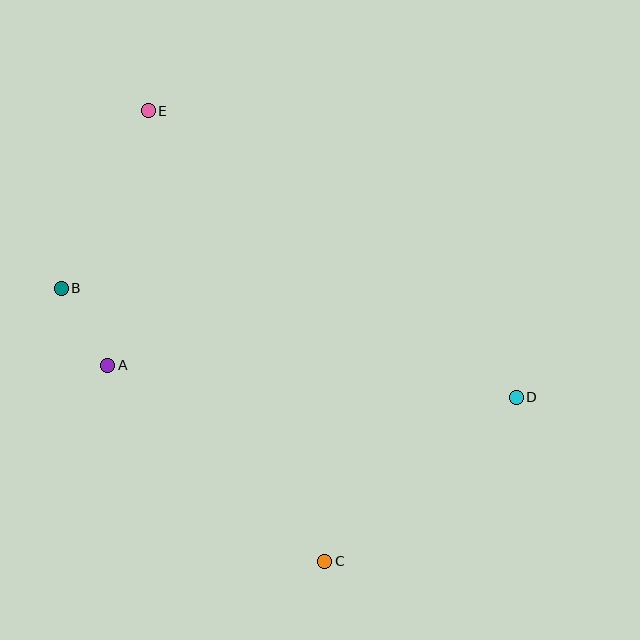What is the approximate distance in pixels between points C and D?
The distance between C and D is approximately 252 pixels.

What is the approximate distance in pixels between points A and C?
The distance between A and C is approximately 292 pixels.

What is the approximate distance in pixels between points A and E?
The distance between A and E is approximately 258 pixels.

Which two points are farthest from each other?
Points C and E are farthest from each other.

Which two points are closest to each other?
Points A and B are closest to each other.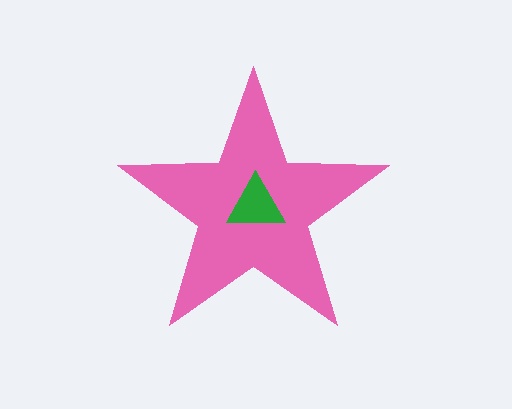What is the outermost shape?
The pink star.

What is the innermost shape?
The green triangle.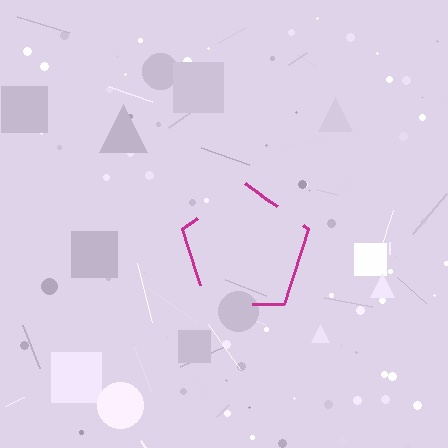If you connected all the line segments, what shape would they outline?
They would outline a pentagon.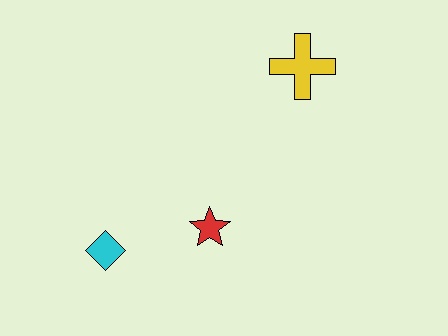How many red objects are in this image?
There is 1 red object.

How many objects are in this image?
There are 3 objects.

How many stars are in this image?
There is 1 star.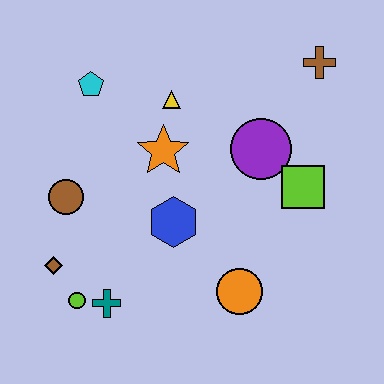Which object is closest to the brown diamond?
The lime circle is closest to the brown diamond.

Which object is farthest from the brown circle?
The brown cross is farthest from the brown circle.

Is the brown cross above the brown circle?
Yes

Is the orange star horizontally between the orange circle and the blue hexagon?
No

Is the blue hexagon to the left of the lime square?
Yes